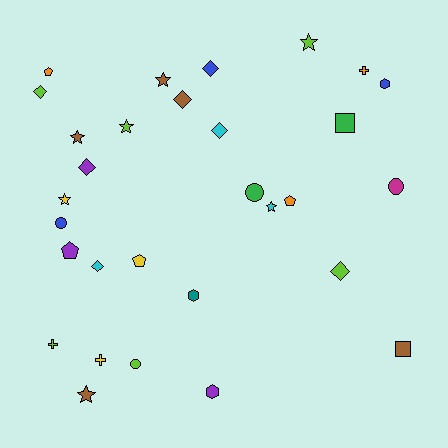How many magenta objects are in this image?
There is 1 magenta object.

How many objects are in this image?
There are 30 objects.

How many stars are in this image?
There are 7 stars.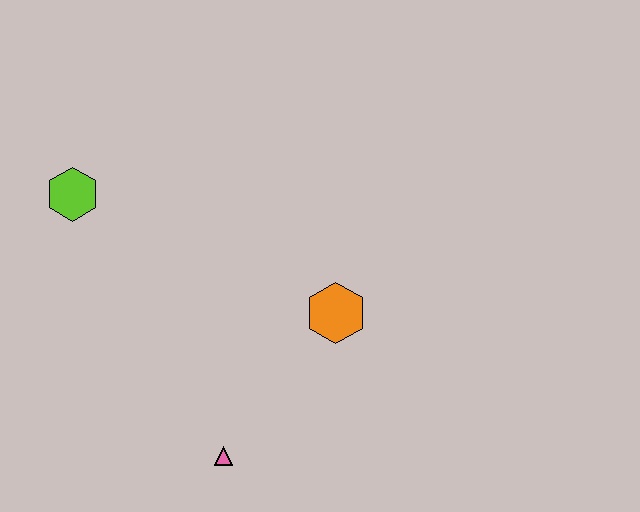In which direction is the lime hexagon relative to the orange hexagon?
The lime hexagon is to the left of the orange hexagon.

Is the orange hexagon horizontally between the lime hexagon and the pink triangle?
No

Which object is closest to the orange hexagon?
The pink triangle is closest to the orange hexagon.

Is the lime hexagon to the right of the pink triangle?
No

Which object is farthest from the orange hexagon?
The lime hexagon is farthest from the orange hexagon.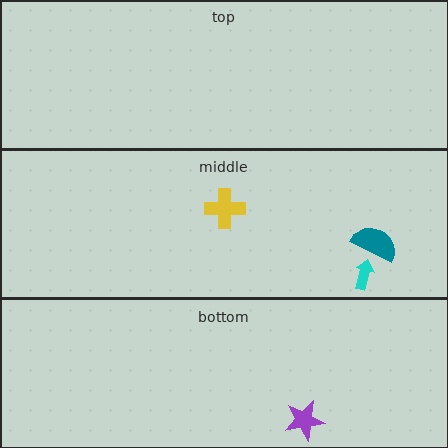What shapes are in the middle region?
The teal semicircle, the yellow cross, the cyan arrow.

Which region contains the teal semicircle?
The middle region.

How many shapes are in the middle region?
3.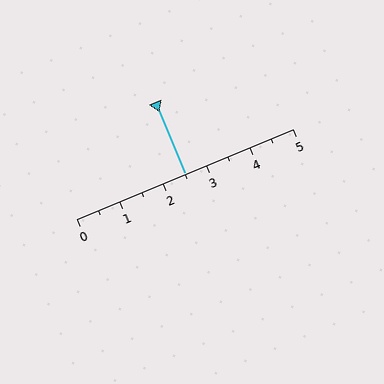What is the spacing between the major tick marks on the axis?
The major ticks are spaced 1 apart.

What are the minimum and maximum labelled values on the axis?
The axis runs from 0 to 5.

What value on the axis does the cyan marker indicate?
The marker indicates approximately 2.5.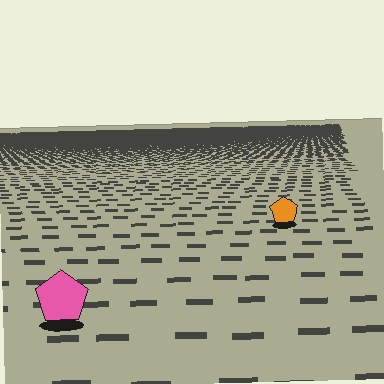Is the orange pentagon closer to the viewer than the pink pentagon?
No. The pink pentagon is closer — you can tell from the texture gradient: the ground texture is coarser near it.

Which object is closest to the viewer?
The pink pentagon is closest. The texture marks near it are larger and more spread out.